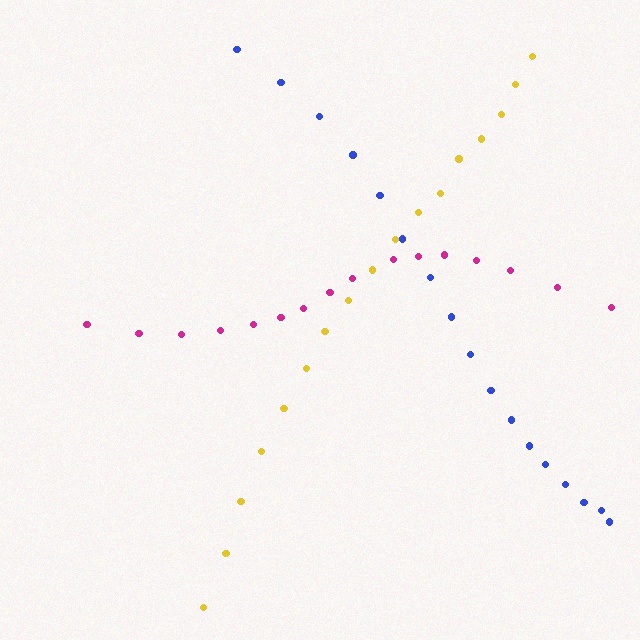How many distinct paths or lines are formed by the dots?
There are 3 distinct paths.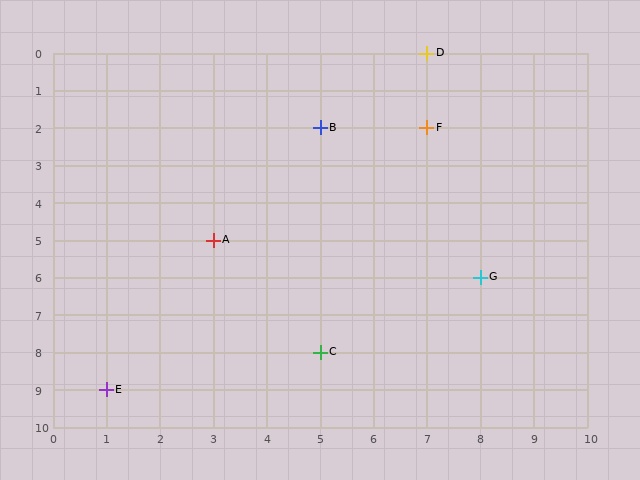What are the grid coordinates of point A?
Point A is at grid coordinates (3, 5).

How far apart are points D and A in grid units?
Points D and A are 4 columns and 5 rows apart (about 6.4 grid units diagonally).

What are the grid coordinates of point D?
Point D is at grid coordinates (7, 0).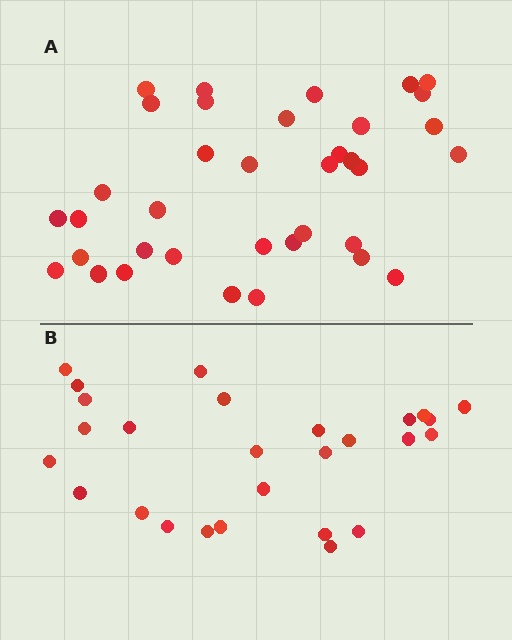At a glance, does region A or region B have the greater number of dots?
Region A (the top region) has more dots.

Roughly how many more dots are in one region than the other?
Region A has roughly 8 or so more dots than region B.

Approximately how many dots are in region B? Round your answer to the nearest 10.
About 30 dots. (The exact count is 27, which rounds to 30.)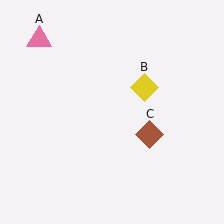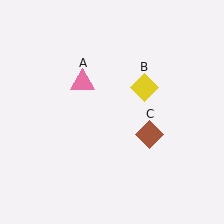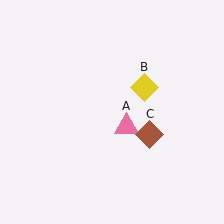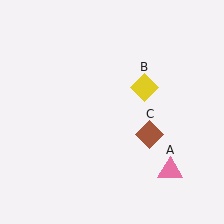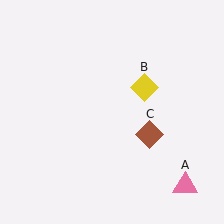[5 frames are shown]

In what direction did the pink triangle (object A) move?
The pink triangle (object A) moved down and to the right.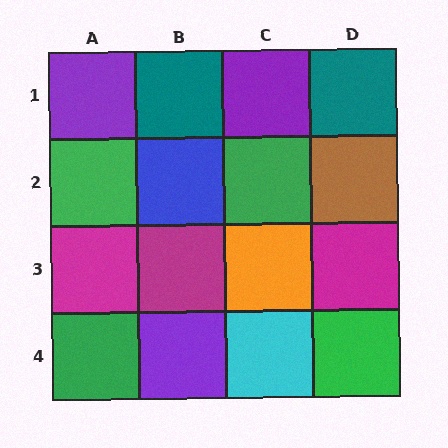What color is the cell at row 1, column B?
Teal.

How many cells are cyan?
1 cell is cyan.